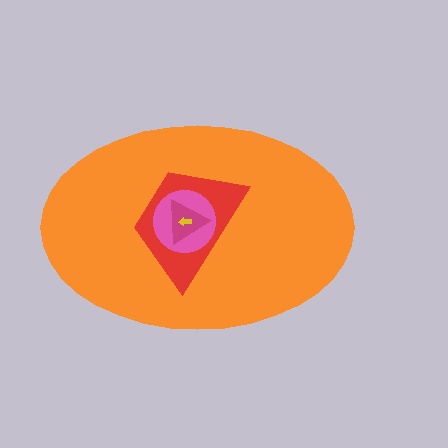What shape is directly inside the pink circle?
The magenta triangle.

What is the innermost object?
The yellow arrow.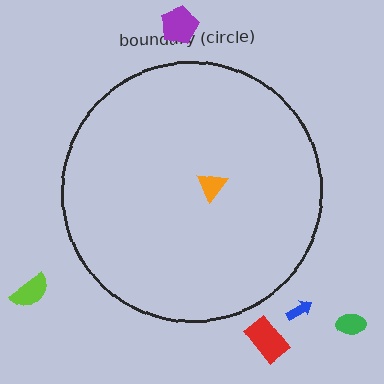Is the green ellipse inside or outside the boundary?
Outside.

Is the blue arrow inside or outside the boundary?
Outside.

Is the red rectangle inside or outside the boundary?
Outside.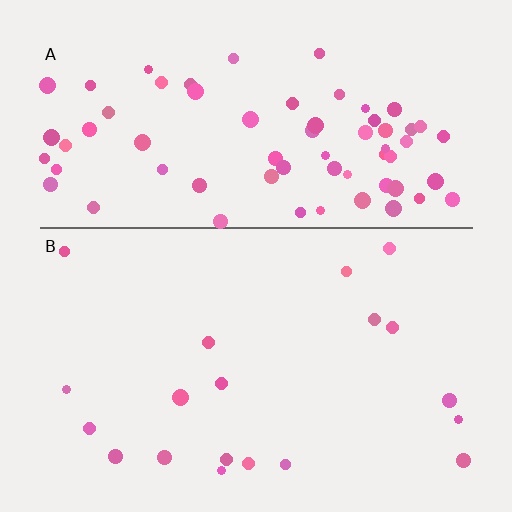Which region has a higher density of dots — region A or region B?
A (the top).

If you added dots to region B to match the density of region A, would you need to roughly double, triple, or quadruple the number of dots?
Approximately quadruple.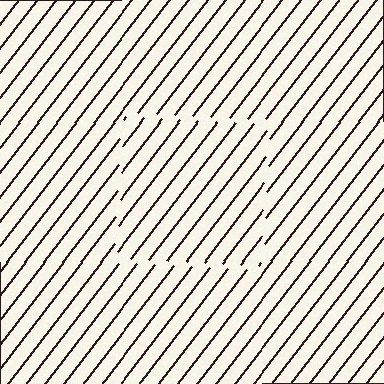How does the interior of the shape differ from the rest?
The interior of the shape contains the same grating, shifted by half a period — the contour is defined by the phase discontinuity where line-ends from the inner and outer gratings abut.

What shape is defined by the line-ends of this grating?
An illusory square. The interior of the shape contains the same grating, shifted by half a period — the contour is defined by the phase discontinuity where line-ends from the inner and outer gratings abut.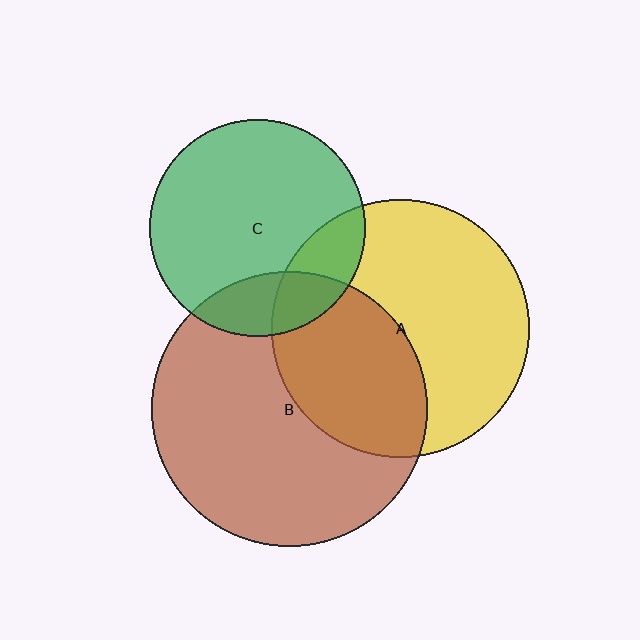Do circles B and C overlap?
Yes.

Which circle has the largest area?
Circle B (brown).